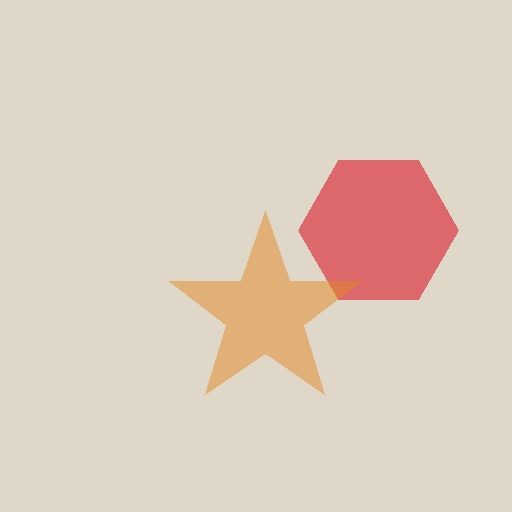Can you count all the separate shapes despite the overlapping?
Yes, there are 2 separate shapes.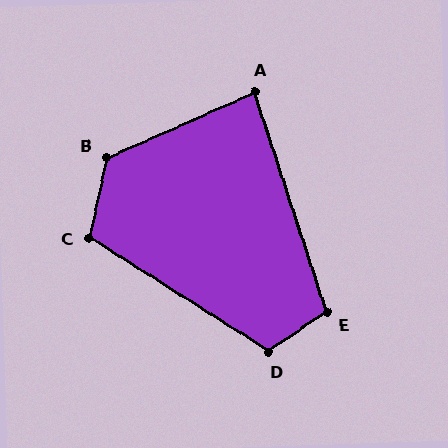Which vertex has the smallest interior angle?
A, at approximately 85 degrees.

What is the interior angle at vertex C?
Approximately 111 degrees (obtuse).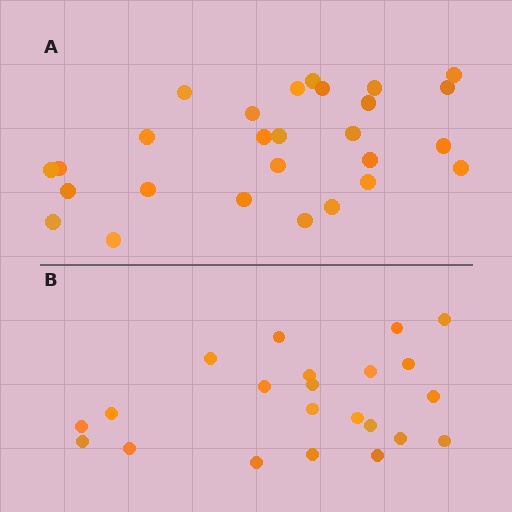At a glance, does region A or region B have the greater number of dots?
Region A (the top region) has more dots.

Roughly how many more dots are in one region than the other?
Region A has about 5 more dots than region B.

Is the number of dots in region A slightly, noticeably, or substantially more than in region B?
Region A has only slightly more — the two regions are fairly close. The ratio is roughly 1.2 to 1.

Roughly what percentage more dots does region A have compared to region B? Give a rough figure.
About 25% more.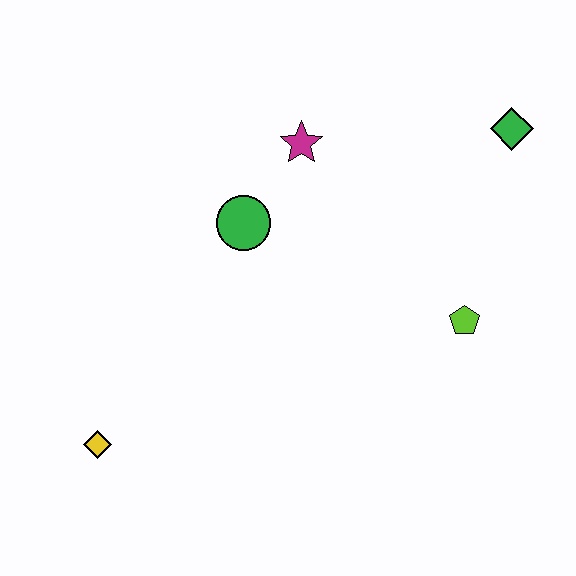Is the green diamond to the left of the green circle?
No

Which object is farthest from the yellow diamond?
The green diamond is farthest from the yellow diamond.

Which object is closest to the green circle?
The magenta star is closest to the green circle.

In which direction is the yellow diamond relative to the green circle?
The yellow diamond is below the green circle.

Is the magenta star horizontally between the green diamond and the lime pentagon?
No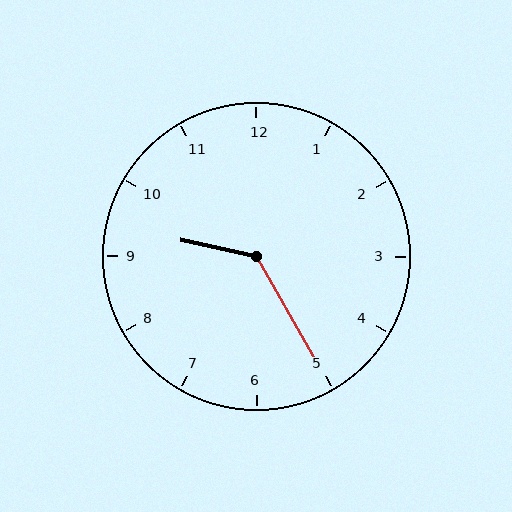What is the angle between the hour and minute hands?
Approximately 132 degrees.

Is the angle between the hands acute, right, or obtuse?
It is obtuse.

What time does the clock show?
9:25.